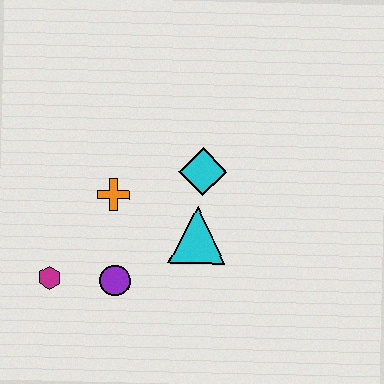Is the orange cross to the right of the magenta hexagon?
Yes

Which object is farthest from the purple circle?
The cyan diamond is farthest from the purple circle.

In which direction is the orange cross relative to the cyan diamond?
The orange cross is to the left of the cyan diamond.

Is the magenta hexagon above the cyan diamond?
No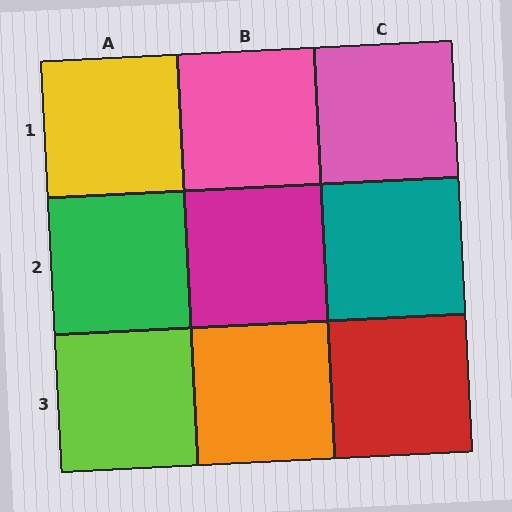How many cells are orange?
1 cell is orange.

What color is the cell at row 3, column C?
Red.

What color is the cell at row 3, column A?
Lime.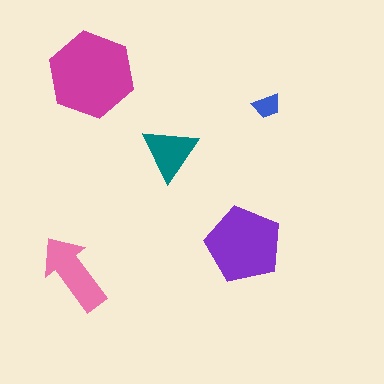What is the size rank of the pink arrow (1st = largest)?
3rd.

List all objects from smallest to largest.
The blue trapezoid, the teal triangle, the pink arrow, the purple pentagon, the magenta hexagon.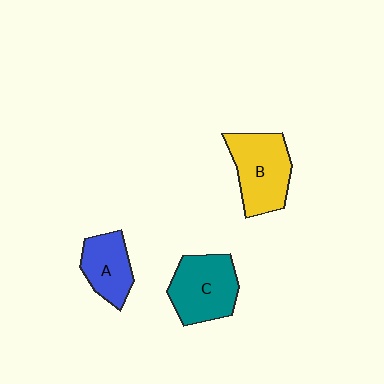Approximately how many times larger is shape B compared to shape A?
Approximately 1.4 times.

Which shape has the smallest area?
Shape A (blue).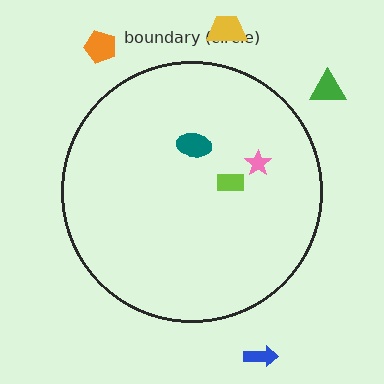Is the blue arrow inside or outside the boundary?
Outside.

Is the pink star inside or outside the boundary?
Inside.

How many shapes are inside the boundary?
3 inside, 4 outside.